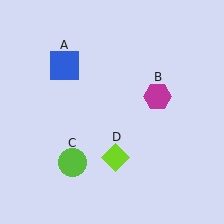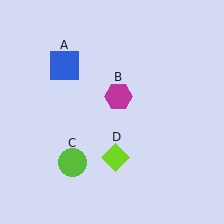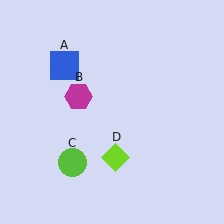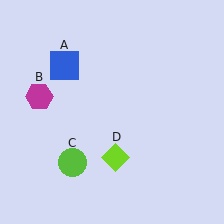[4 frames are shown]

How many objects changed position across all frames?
1 object changed position: magenta hexagon (object B).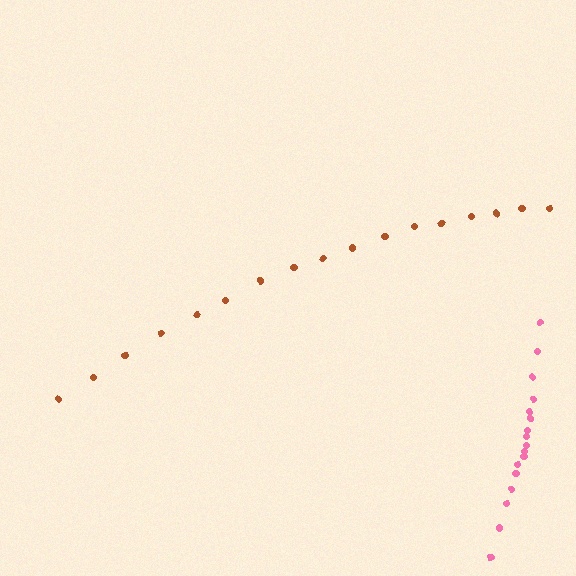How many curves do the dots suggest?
There are 2 distinct paths.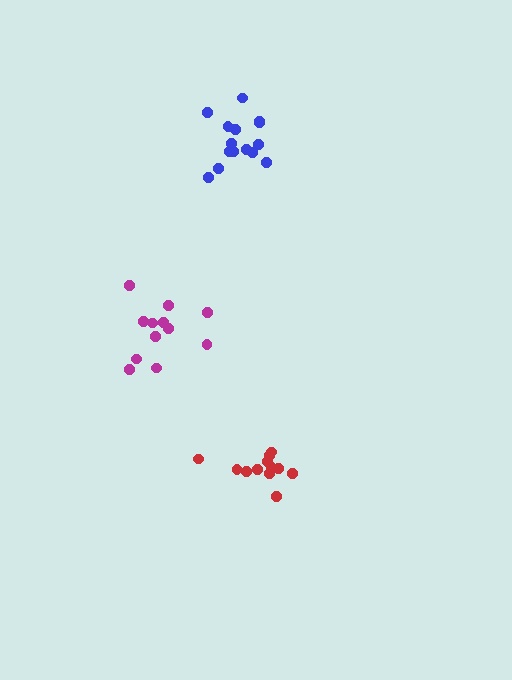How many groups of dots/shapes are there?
There are 3 groups.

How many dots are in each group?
Group 1: 12 dots, Group 2: 12 dots, Group 3: 15 dots (39 total).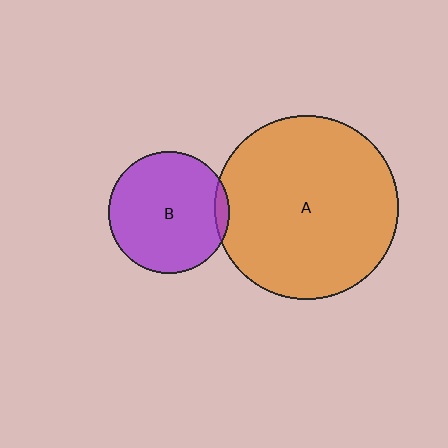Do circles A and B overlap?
Yes.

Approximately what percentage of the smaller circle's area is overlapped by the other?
Approximately 5%.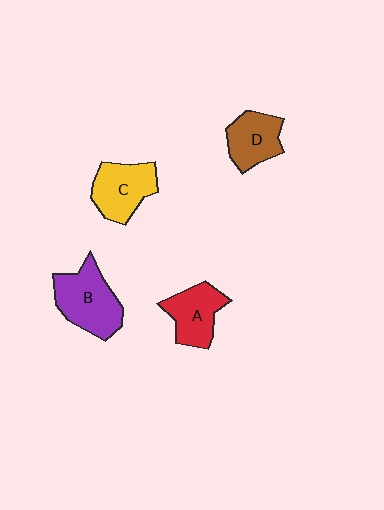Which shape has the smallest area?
Shape D (brown).